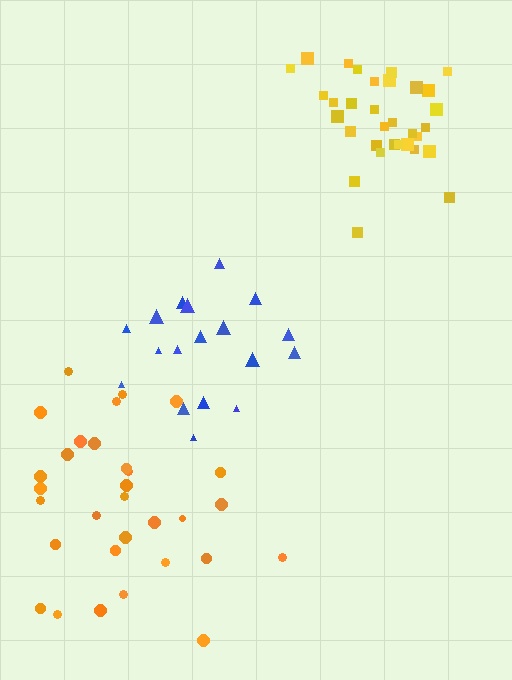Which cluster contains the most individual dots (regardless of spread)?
Yellow (33).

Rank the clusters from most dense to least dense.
yellow, orange, blue.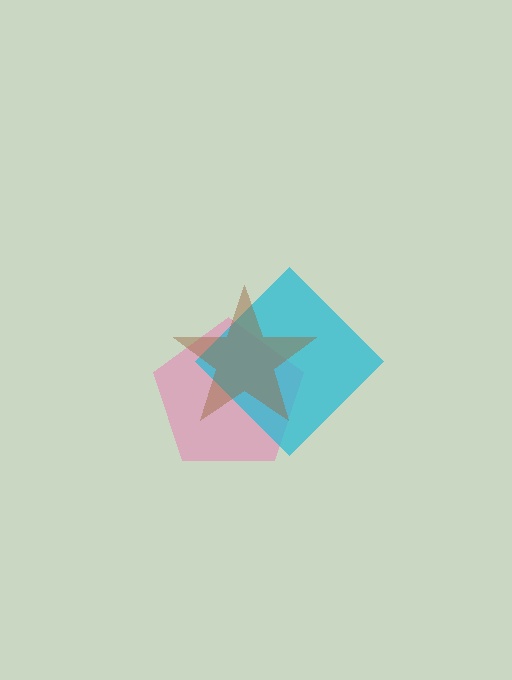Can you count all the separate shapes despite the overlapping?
Yes, there are 3 separate shapes.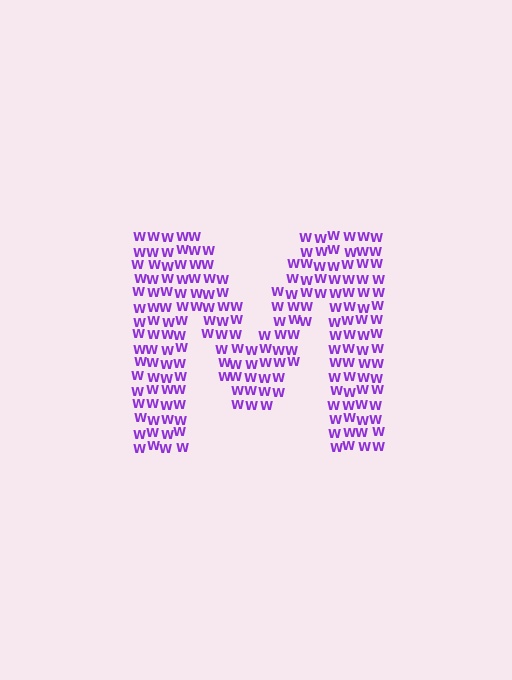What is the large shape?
The large shape is the letter M.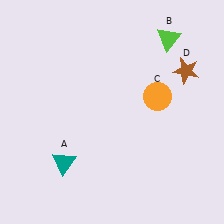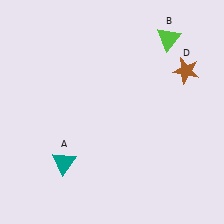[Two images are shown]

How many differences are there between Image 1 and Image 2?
There is 1 difference between the two images.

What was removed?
The orange circle (C) was removed in Image 2.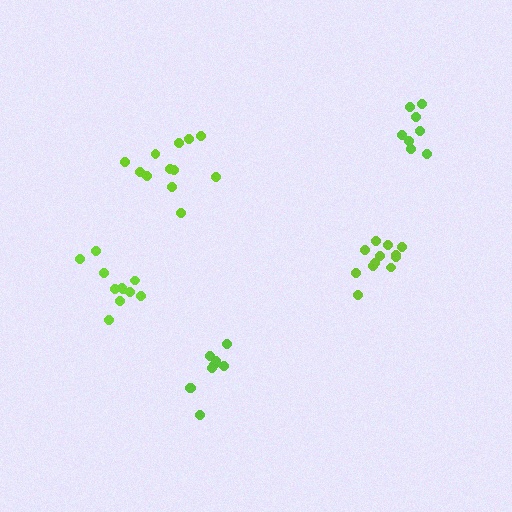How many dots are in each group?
Group 1: 9 dots, Group 2: 12 dots, Group 3: 12 dots, Group 4: 8 dots, Group 5: 11 dots (52 total).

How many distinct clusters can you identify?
There are 5 distinct clusters.